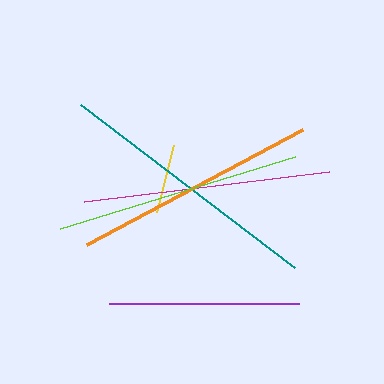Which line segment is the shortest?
The yellow line is the shortest at approximately 69 pixels.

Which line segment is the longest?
The teal line is the longest at approximately 269 pixels.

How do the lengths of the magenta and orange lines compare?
The magenta and orange lines are approximately the same length.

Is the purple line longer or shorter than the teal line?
The teal line is longer than the purple line.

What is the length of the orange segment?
The orange segment is approximately 245 pixels long.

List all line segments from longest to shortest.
From longest to shortest: teal, magenta, lime, orange, purple, yellow.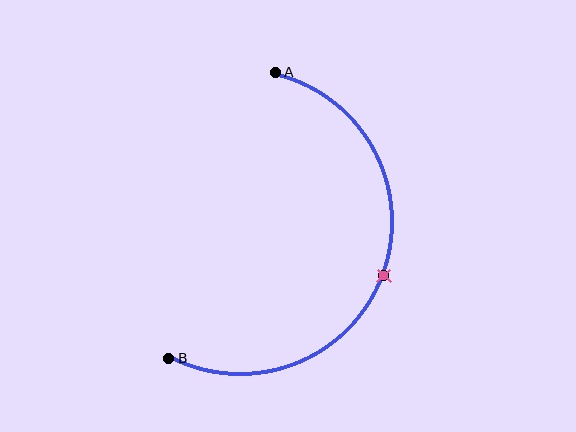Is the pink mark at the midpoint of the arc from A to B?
Yes. The pink mark lies on the arc at equal arc-length from both A and B — it is the arc midpoint.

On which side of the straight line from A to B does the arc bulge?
The arc bulges to the right of the straight line connecting A and B.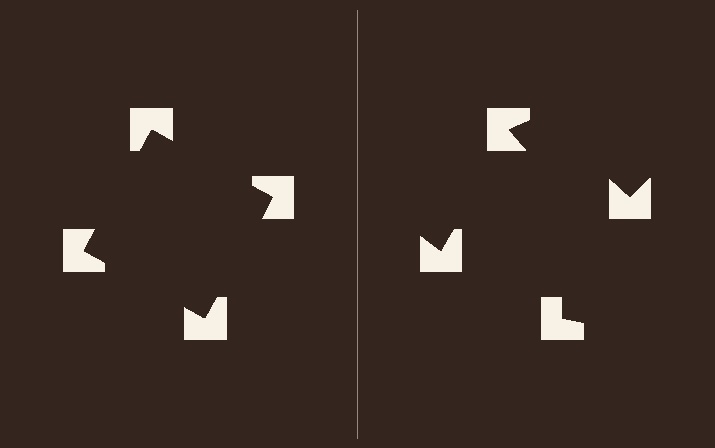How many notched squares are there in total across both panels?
8 — 4 on each side.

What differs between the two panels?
The notched squares are positioned identically on both sides; only the wedge orientations differ. On the left they align to a square; on the right they are misaligned.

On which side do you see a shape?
An illusory square appears on the left side. On the right side the wedge cuts are rotated, so no coherent shape forms.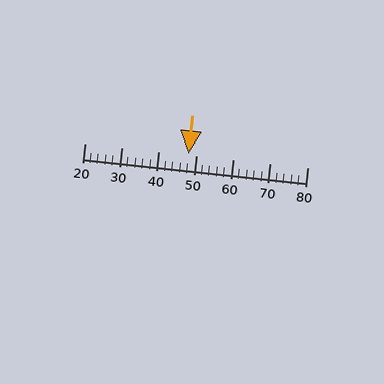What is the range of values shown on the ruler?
The ruler shows values from 20 to 80.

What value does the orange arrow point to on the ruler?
The orange arrow points to approximately 48.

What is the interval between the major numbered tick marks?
The major tick marks are spaced 10 units apart.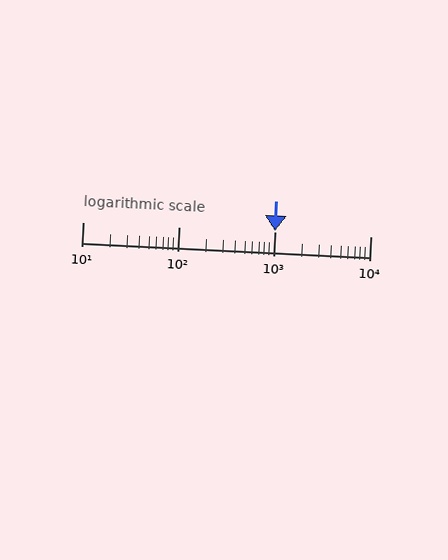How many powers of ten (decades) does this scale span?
The scale spans 3 decades, from 10 to 10000.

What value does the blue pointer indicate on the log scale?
The pointer indicates approximately 1000.